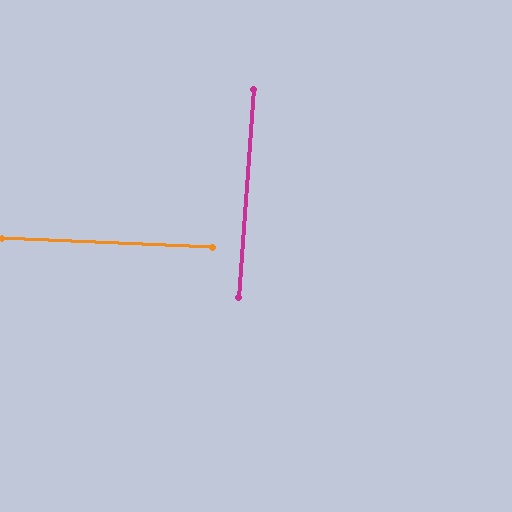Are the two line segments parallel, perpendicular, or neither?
Perpendicular — they meet at approximately 88°.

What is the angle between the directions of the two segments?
Approximately 88 degrees.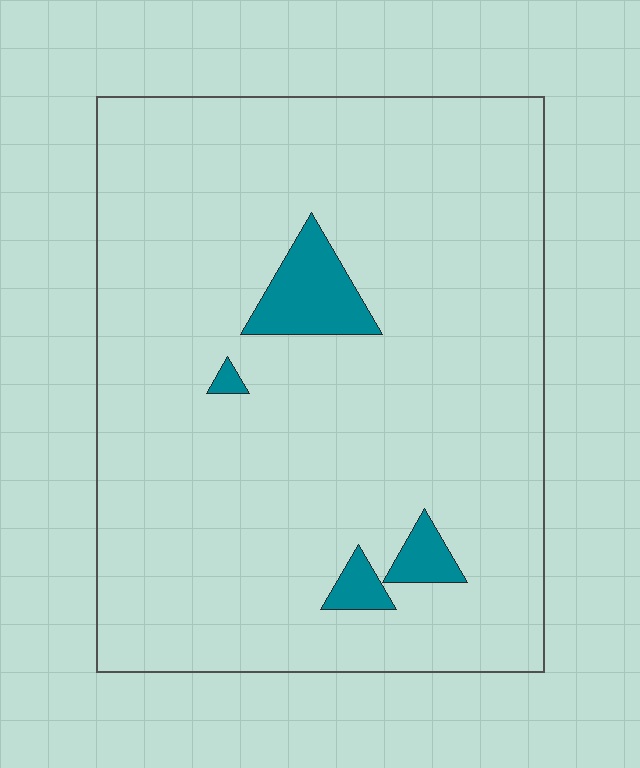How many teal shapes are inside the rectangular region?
4.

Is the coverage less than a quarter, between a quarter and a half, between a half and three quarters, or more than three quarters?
Less than a quarter.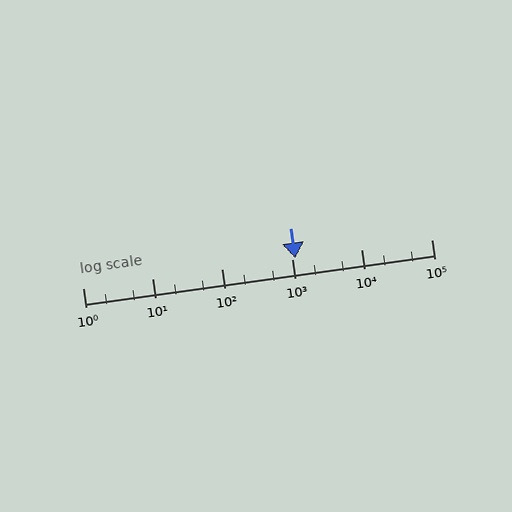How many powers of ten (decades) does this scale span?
The scale spans 5 decades, from 1 to 100000.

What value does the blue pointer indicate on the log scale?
The pointer indicates approximately 1100.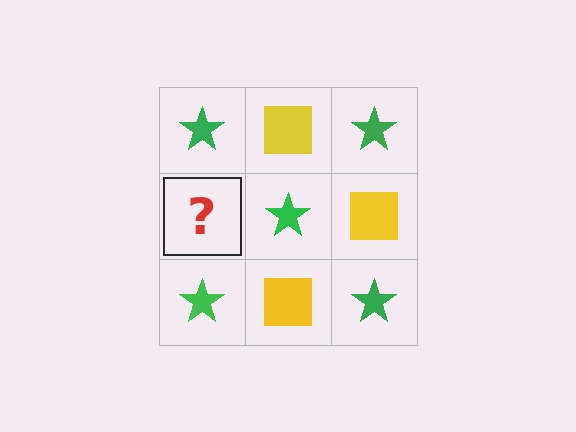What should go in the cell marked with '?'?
The missing cell should contain a yellow square.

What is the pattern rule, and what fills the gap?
The rule is that it alternates green star and yellow square in a checkerboard pattern. The gap should be filled with a yellow square.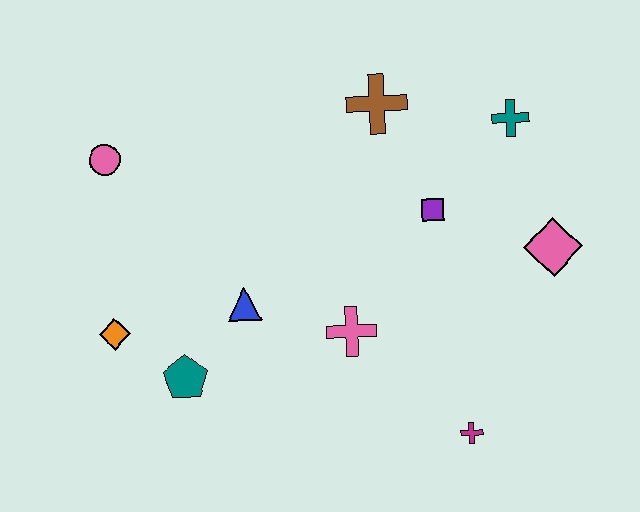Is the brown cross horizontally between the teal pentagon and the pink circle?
No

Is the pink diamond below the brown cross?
Yes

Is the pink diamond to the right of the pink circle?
Yes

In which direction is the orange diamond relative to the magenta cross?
The orange diamond is to the left of the magenta cross.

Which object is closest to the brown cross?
The purple square is closest to the brown cross.